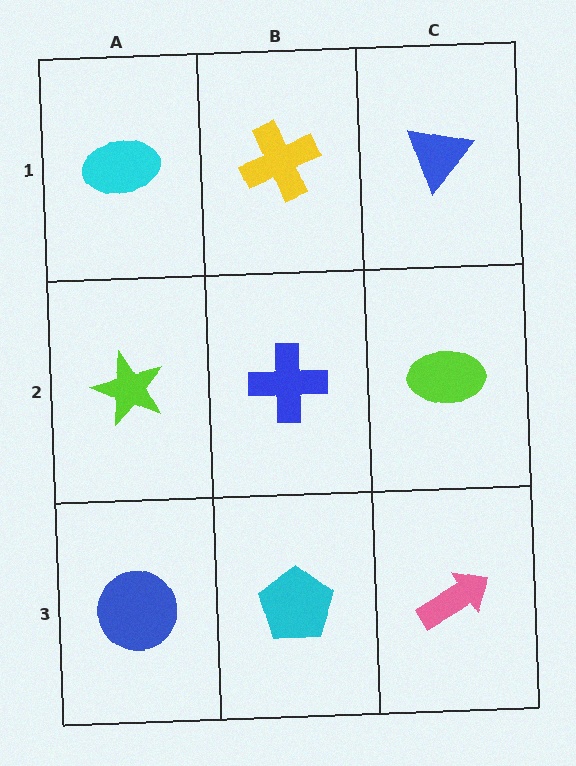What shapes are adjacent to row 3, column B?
A blue cross (row 2, column B), a blue circle (row 3, column A), a pink arrow (row 3, column C).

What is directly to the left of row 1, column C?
A yellow cross.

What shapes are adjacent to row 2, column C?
A blue triangle (row 1, column C), a pink arrow (row 3, column C), a blue cross (row 2, column B).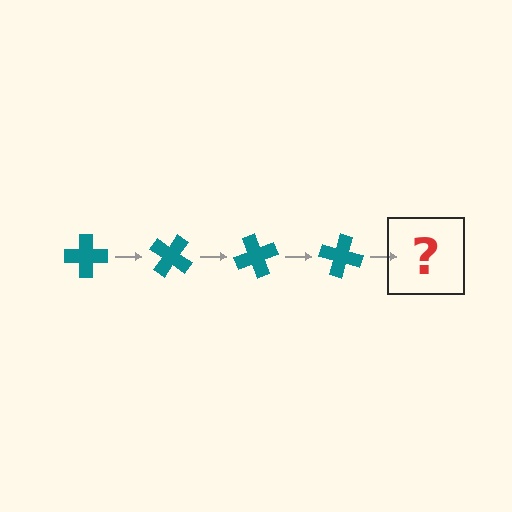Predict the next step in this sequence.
The next step is a teal cross rotated 140 degrees.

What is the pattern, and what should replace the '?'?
The pattern is that the cross rotates 35 degrees each step. The '?' should be a teal cross rotated 140 degrees.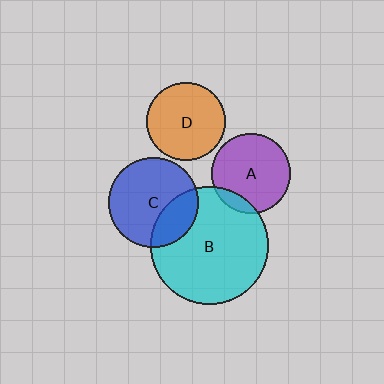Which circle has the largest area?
Circle B (cyan).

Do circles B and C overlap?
Yes.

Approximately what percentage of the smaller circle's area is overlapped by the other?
Approximately 25%.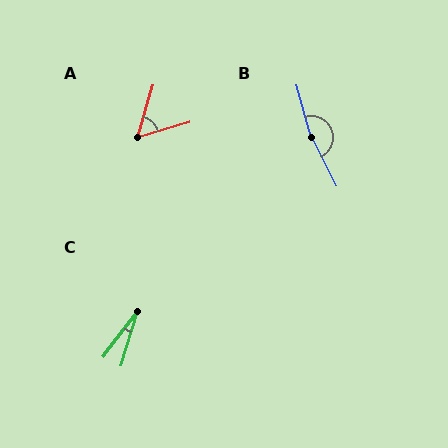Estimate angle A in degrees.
Approximately 58 degrees.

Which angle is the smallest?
C, at approximately 20 degrees.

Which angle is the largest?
B, at approximately 169 degrees.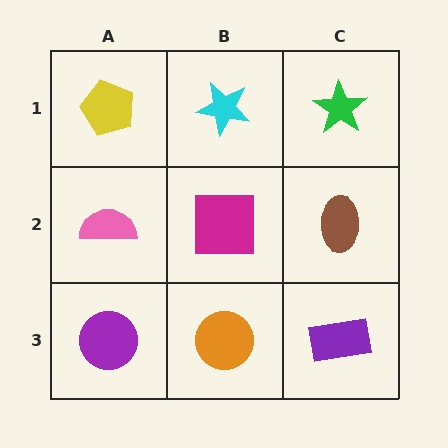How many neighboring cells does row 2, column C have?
3.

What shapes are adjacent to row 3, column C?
A brown ellipse (row 2, column C), an orange circle (row 3, column B).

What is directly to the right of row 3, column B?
A purple rectangle.